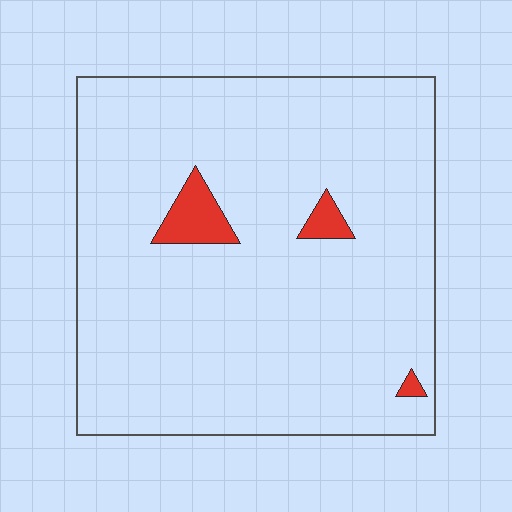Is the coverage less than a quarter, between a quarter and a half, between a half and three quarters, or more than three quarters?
Less than a quarter.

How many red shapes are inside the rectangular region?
3.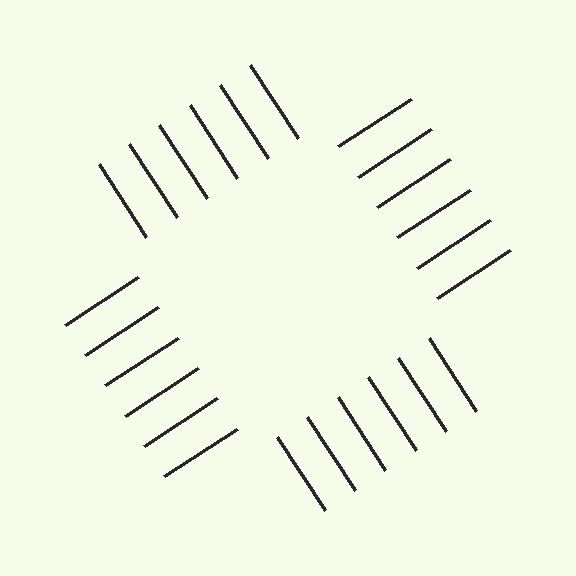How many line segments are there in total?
24 — 6 along each of the 4 edges.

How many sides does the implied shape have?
4 sides — the line-ends trace a square.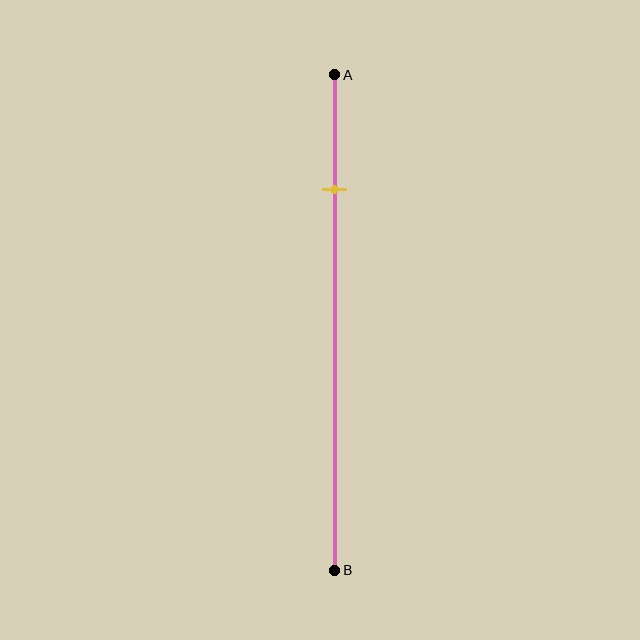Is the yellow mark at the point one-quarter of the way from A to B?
Yes, the mark is approximately at the one-quarter point.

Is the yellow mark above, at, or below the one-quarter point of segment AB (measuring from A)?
The yellow mark is approximately at the one-quarter point of segment AB.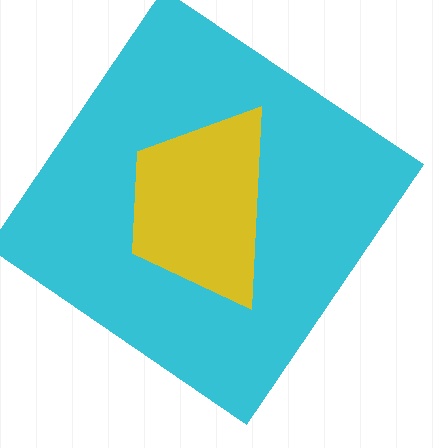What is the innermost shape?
The yellow trapezoid.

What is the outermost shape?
The cyan diamond.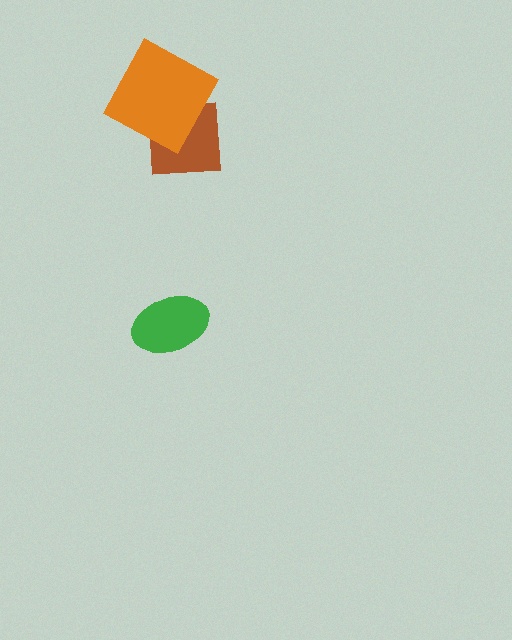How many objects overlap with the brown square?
1 object overlaps with the brown square.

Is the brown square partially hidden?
Yes, it is partially covered by another shape.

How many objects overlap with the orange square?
1 object overlaps with the orange square.